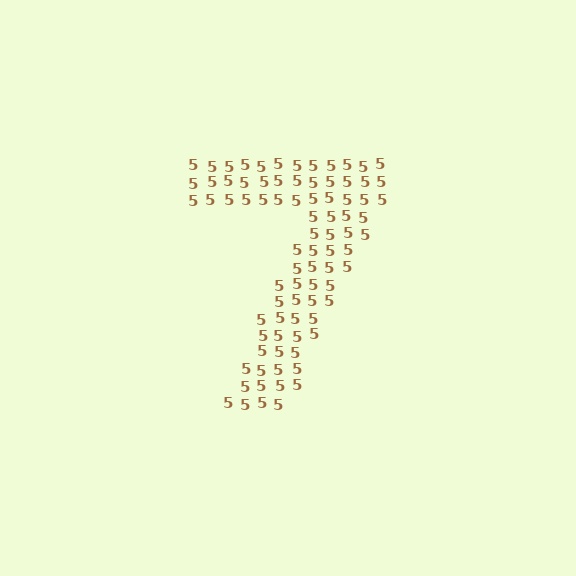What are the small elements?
The small elements are digit 5's.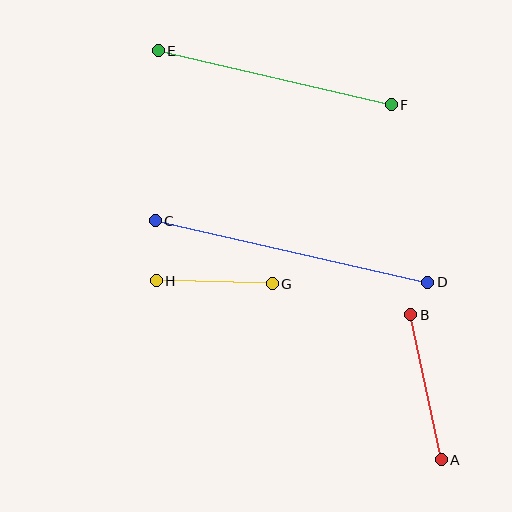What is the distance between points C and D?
The distance is approximately 279 pixels.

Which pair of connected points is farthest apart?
Points C and D are farthest apart.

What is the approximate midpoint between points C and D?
The midpoint is at approximately (291, 251) pixels.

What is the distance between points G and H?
The distance is approximately 116 pixels.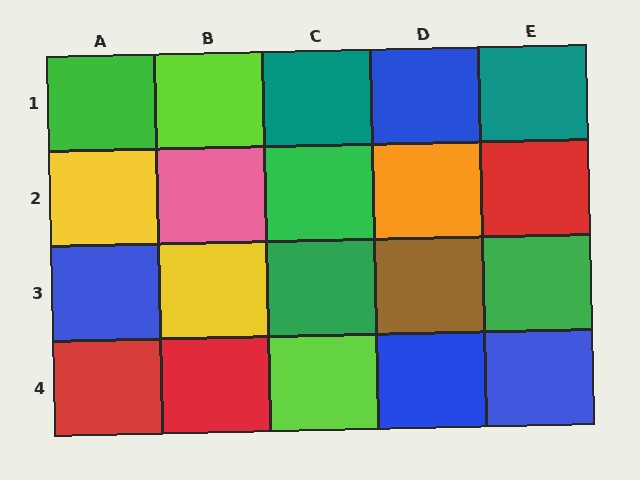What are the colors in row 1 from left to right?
Green, lime, teal, blue, teal.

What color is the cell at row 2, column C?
Green.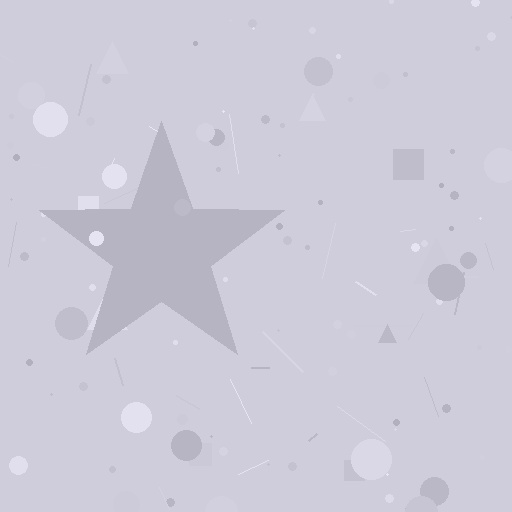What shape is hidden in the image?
A star is hidden in the image.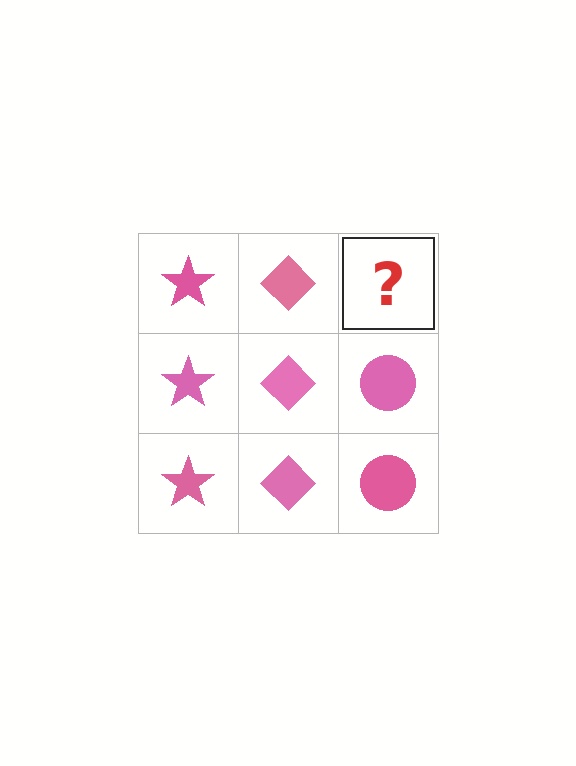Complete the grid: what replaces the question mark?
The question mark should be replaced with a pink circle.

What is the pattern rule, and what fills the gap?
The rule is that each column has a consistent shape. The gap should be filled with a pink circle.